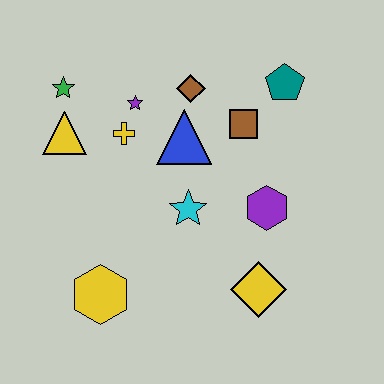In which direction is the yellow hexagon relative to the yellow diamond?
The yellow hexagon is to the left of the yellow diamond.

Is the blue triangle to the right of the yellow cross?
Yes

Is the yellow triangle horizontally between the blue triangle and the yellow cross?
No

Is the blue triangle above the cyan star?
Yes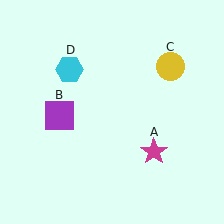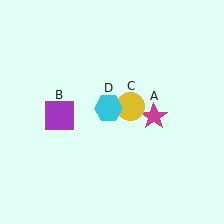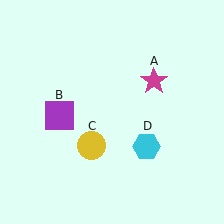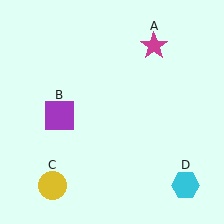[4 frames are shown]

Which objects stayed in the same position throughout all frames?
Purple square (object B) remained stationary.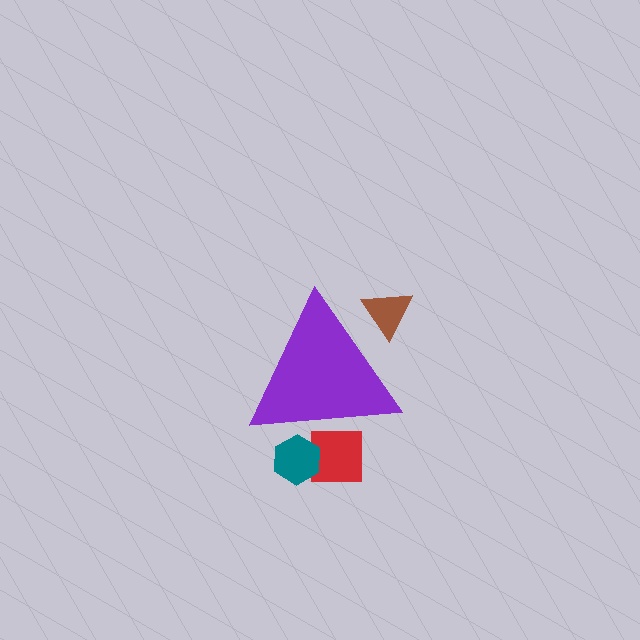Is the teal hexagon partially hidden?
Yes, the teal hexagon is partially hidden behind the purple triangle.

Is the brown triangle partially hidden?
Yes, the brown triangle is partially hidden behind the purple triangle.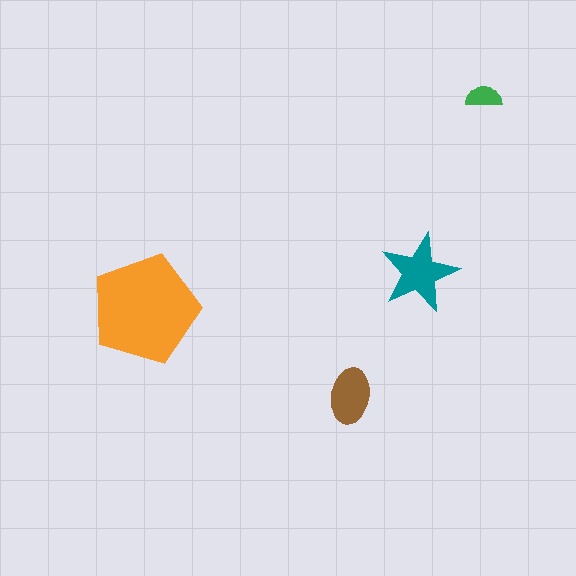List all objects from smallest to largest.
The green semicircle, the brown ellipse, the teal star, the orange pentagon.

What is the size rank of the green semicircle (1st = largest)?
4th.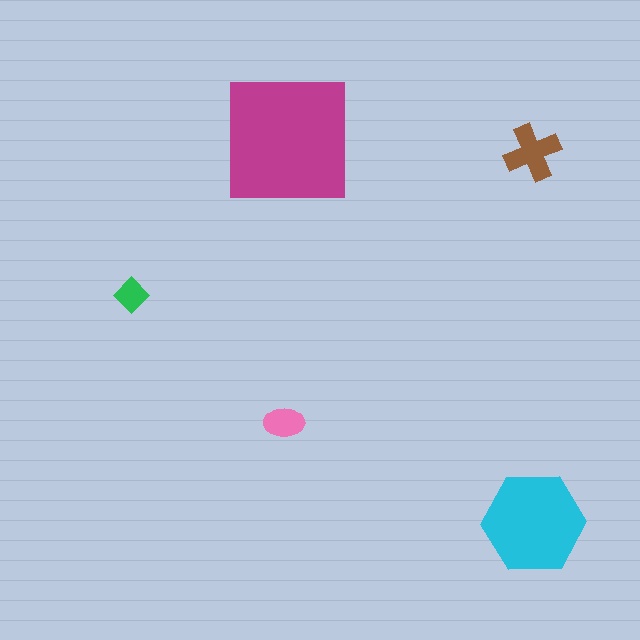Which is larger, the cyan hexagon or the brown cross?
The cyan hexagon.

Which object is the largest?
The magenta square.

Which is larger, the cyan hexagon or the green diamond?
The cyan hexagon.